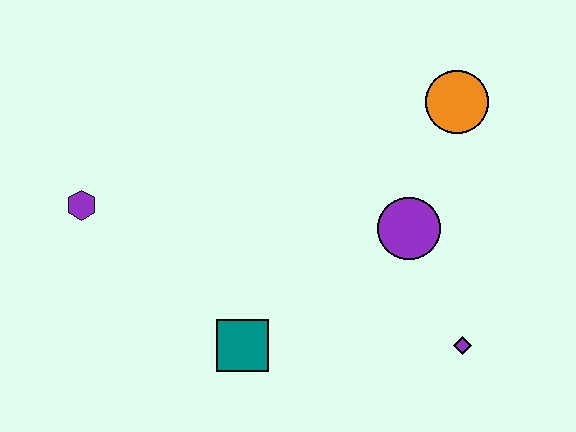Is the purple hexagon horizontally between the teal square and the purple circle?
No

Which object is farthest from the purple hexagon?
The purple diamond is farthest from the purple hexagon.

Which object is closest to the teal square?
The purple circle is closest to the teal square.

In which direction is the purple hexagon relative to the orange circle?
The purple hexagon is to the left of the orange circle.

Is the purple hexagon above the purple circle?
Yes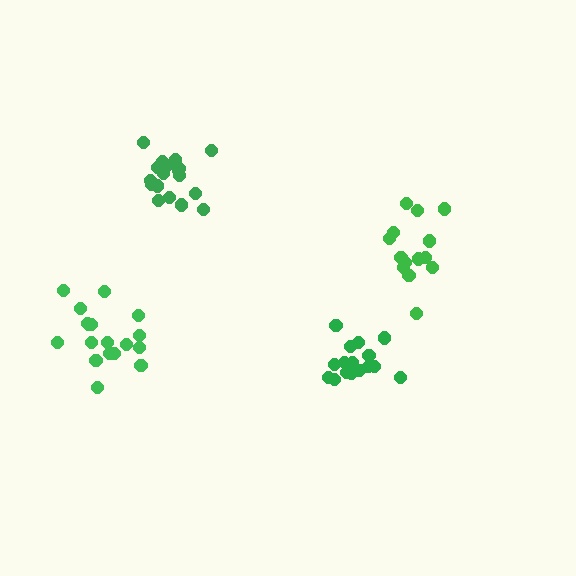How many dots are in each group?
Group 1: 16 dots, Group 2: 18 dots, Group 3: 14 dots, Group 4: 19 dots (67 total).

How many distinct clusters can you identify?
There are 4 distinct clusters.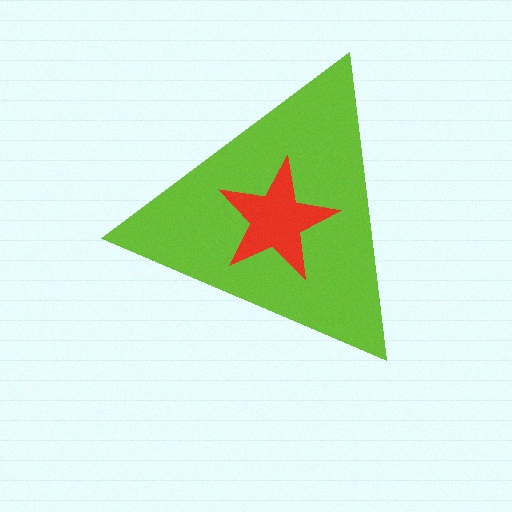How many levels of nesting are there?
2.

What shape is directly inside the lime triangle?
The red star.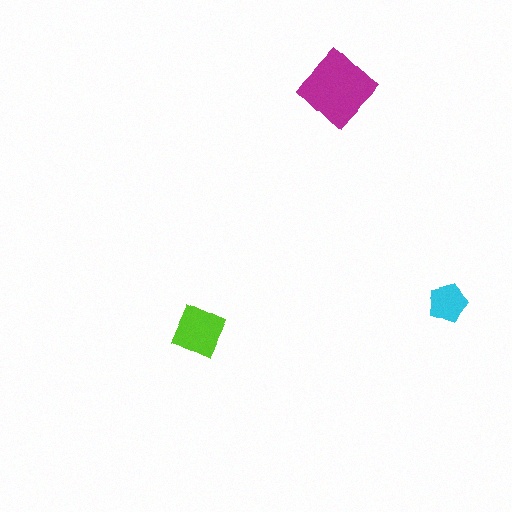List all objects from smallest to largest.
The cyan pentagon, the lime diamond, the magenta diamond.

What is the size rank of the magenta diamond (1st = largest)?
1st.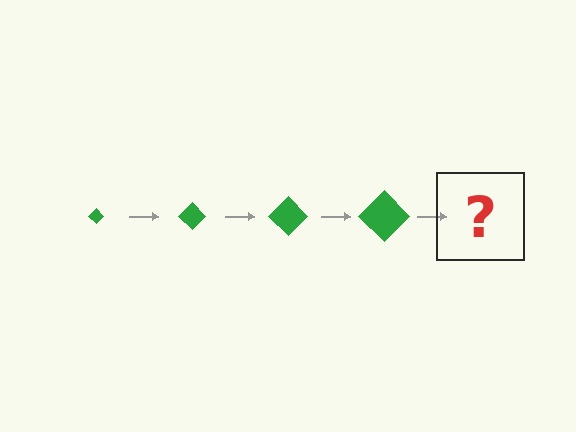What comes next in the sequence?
The next element should be a green diamond, larger than the previous one.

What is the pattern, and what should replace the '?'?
The pattern is that the diamond gets progressively larger each step. The '?' should be a green diamond, larger than the previous one.